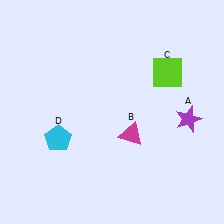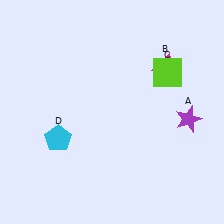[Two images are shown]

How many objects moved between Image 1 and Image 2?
1 object moved between the two images.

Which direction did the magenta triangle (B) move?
The magenta triangle (B) moved up.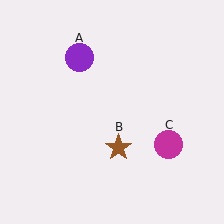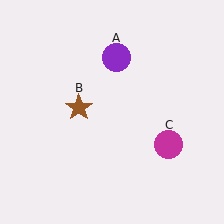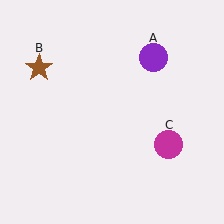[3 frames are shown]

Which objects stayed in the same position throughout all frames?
Magenta circle (object C) remained stationary.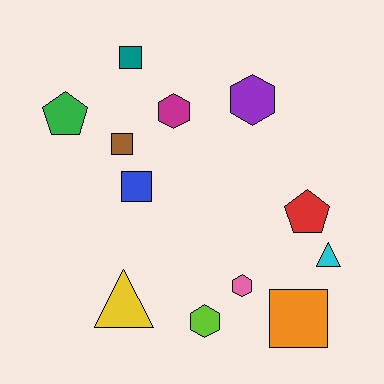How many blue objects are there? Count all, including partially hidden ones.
There is 1 blue object.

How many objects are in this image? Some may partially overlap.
There are 12 objects.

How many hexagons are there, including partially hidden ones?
There are 4 hexagons.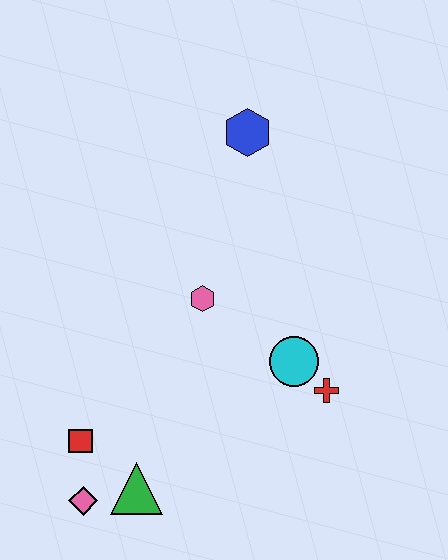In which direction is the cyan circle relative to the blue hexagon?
The cyan circle is below the blue hexagon.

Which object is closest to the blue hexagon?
The pink hexagon is closest to the blue hexagon.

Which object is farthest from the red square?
The blue hexagon is farthest from the red square.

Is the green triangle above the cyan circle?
No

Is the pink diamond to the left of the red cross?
Yes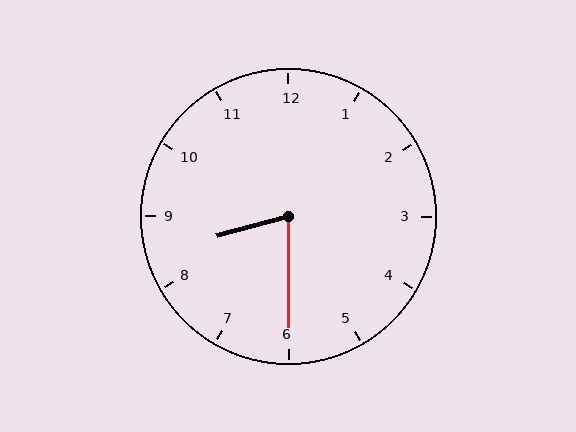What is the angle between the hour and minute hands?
Approximately 75 degrees.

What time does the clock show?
8:30.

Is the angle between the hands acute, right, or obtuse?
It is acute.